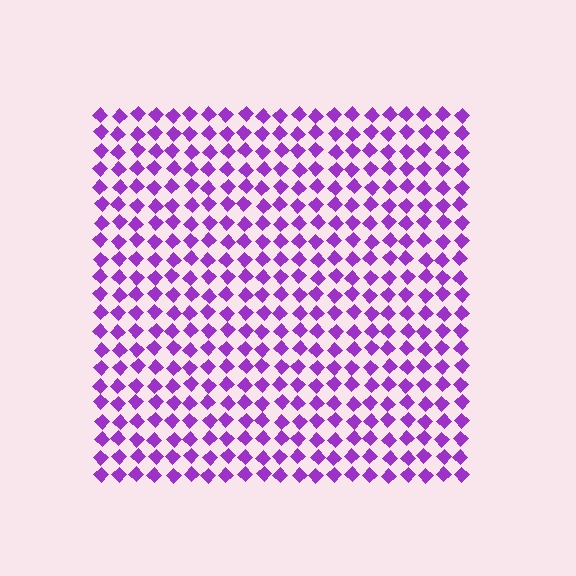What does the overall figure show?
The overall figure shows a square.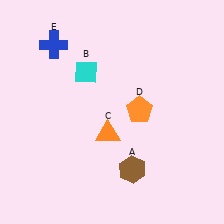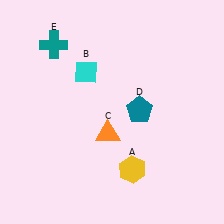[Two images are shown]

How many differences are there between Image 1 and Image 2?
There are 3 differences between the two images.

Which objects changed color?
A changed from brown to yellow. D changed from orange to teal. E changed from blue to teal.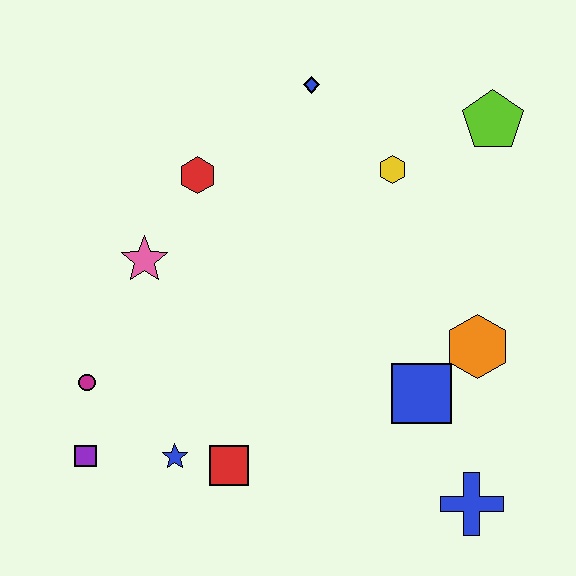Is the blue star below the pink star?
Yes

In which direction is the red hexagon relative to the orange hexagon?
The red hexagon is to the left of the orange hexagon.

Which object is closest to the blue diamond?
The yellow hexagon is closest to the blue diamond.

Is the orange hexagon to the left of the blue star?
No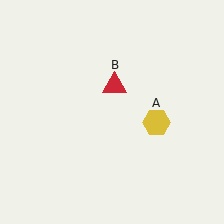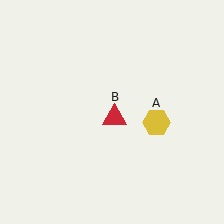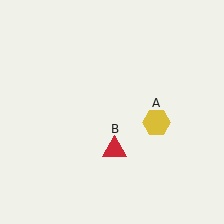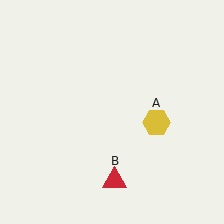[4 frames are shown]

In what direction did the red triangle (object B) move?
The red triangle (object B) moved down.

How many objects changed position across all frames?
1 object changed position: red triangle (object B).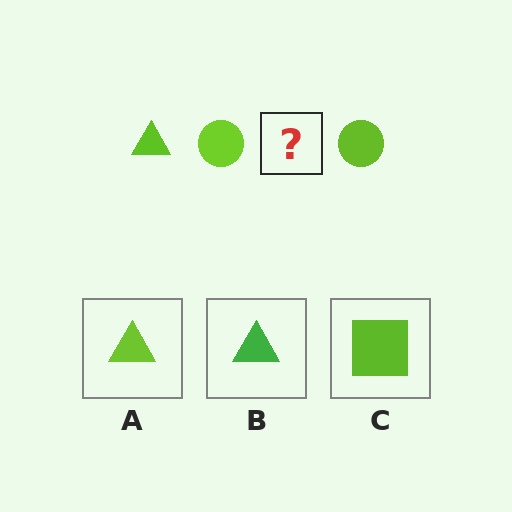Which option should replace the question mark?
Option A.